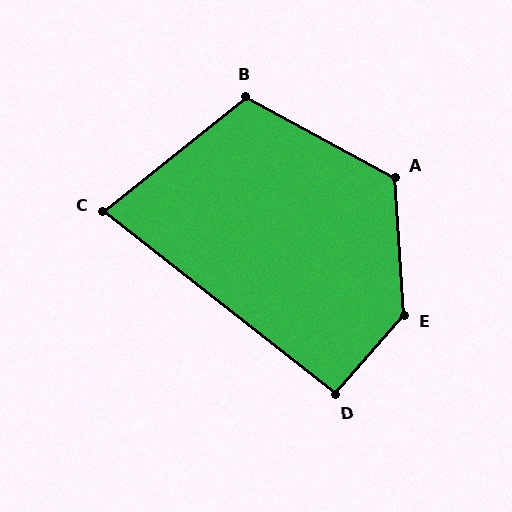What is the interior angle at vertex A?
Approximately 122 degrees (obtuse).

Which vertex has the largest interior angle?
E, at approximately 135 degrees.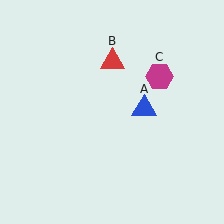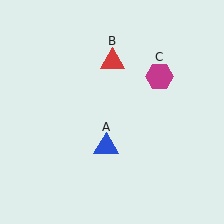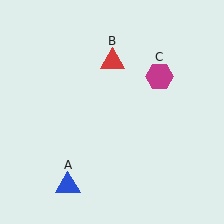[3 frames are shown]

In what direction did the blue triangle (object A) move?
The blue triangle (object A) moved down and to the left.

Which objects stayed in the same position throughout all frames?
Red triangle (object B) and magenta hexagon (object C) remained stationary.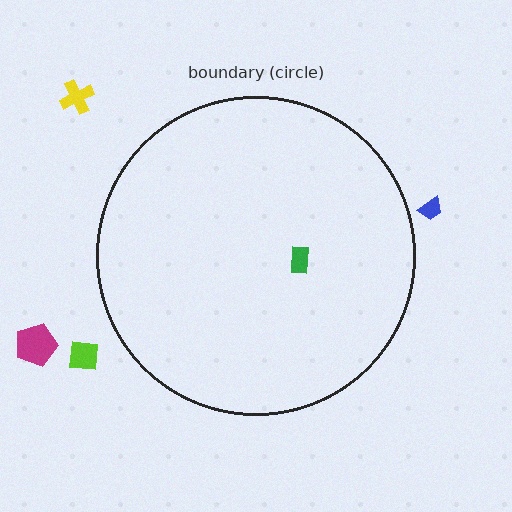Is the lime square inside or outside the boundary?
Outside.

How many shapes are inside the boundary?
1 inside, 4 outside.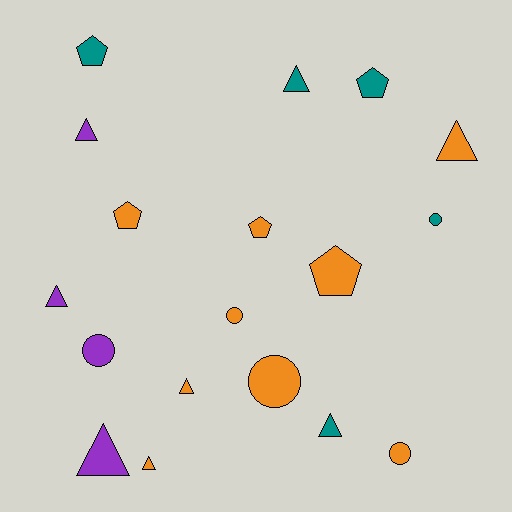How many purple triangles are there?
There are 3 purple triangles.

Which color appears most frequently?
Orange, with 9 objects.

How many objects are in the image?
There are 18 objects.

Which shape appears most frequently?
Triangle, with 8 objects.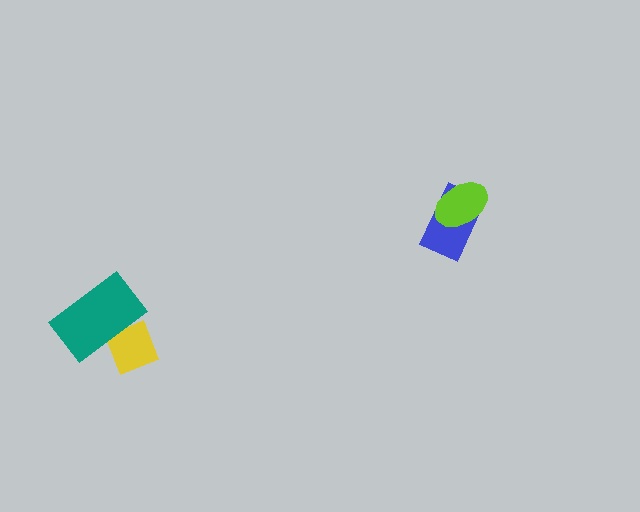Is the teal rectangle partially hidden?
No, no other shape covers it.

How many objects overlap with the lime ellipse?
1 object overlaps with the lime ellipse.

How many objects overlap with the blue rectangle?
1 object overlaps with the blue rectangle.